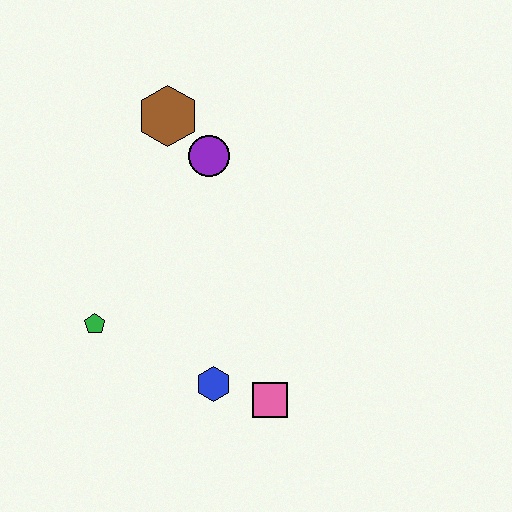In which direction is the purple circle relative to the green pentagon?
The purple circle is above the green pentagon.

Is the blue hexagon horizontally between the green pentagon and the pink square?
Yes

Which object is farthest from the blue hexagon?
The brown hexagon is farthest from the blue hexagon.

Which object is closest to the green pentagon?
The blue hexagon is closest to the green pentagon.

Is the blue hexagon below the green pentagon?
Yes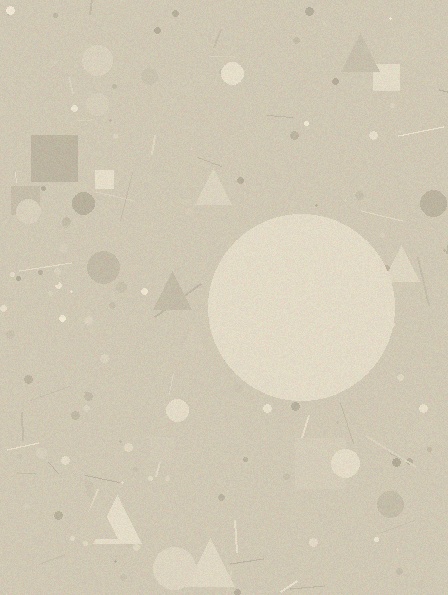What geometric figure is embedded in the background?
A circle is embedded in the background.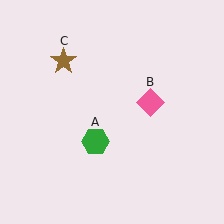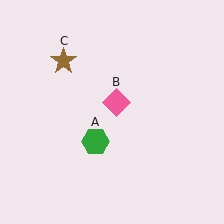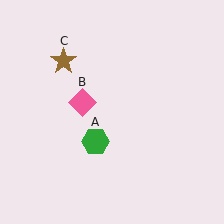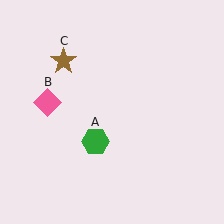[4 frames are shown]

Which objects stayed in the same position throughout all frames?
Green hexagon (object A) and brown star (object C) remained stationary.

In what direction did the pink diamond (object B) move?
The pink diamond (object B) moved left.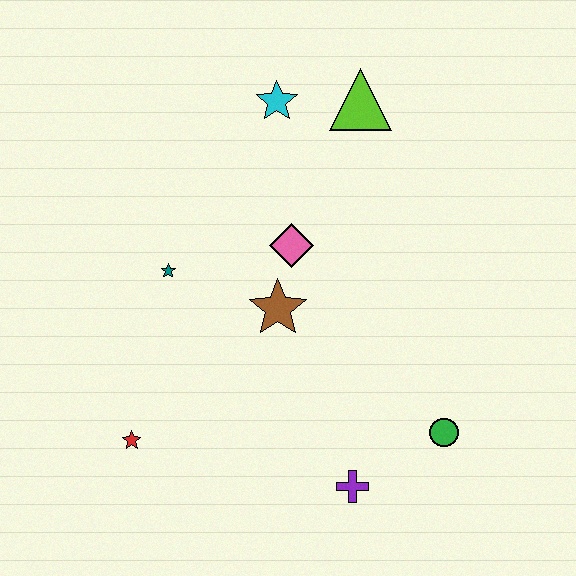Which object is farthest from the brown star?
The lime triangle is farthest from the brown star.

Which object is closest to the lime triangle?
The cyan star is closest to the lime triangle.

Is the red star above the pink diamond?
No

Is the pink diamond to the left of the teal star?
No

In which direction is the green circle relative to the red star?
The green circle is to the right of the red star.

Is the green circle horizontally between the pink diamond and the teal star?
No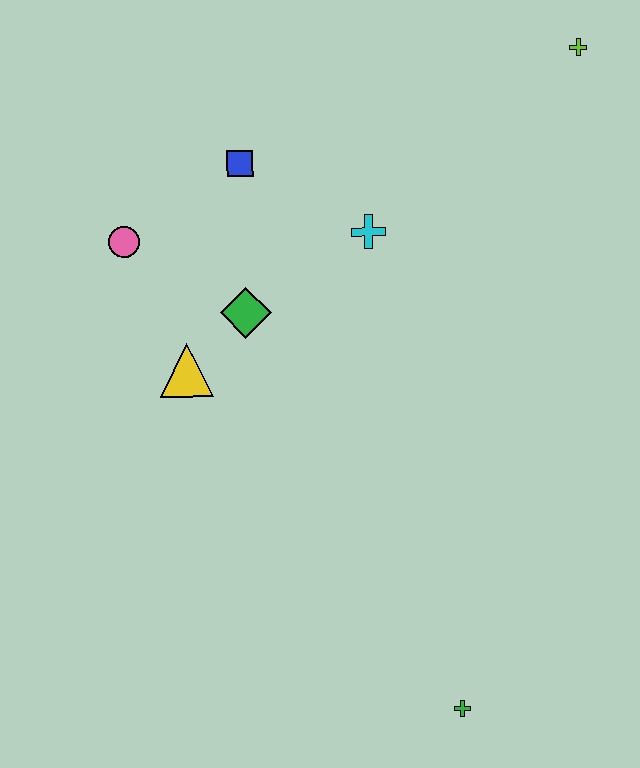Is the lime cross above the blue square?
Yes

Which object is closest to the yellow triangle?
The green diamond is closest to the yellow triangle.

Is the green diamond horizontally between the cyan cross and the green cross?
No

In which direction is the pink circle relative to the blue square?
The pink circle is to the left of the blue square.